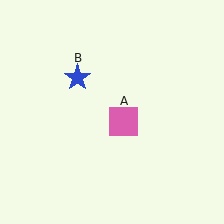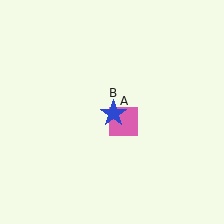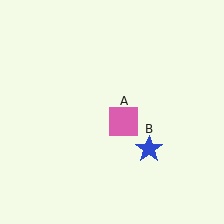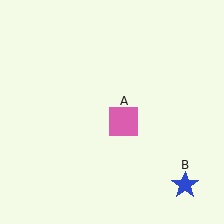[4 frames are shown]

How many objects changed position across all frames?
1 object changed position: blue star (object B).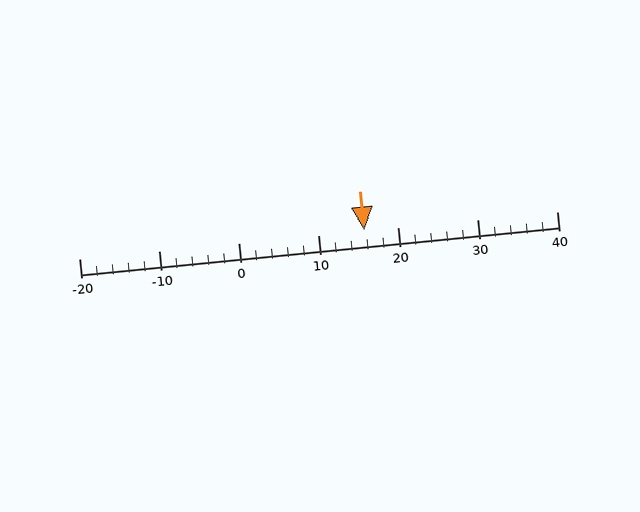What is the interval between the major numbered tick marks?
The major tick marks are spaced 10 units apart.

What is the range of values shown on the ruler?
The ruler shows values from -20 to 40.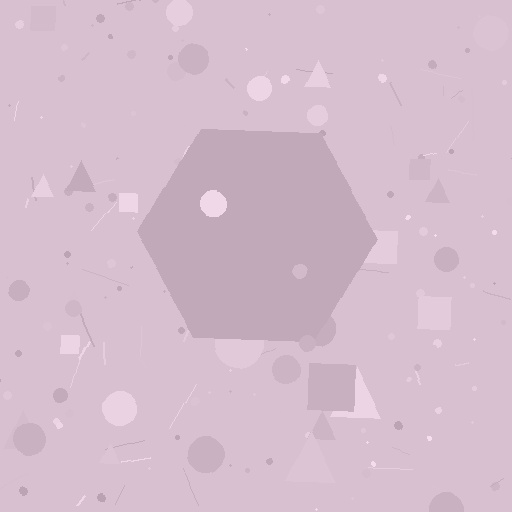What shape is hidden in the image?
A hexagon is hidden in the image.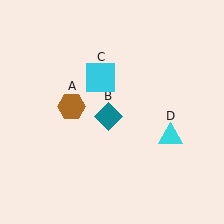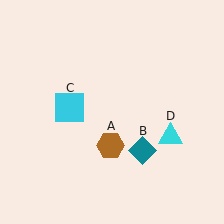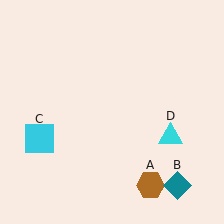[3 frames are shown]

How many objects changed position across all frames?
3 objects changed position: brown hexagon (object A), teal diamond (object B), cyan square (object C).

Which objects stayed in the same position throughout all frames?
Cyan triangle (object D) remained stationary.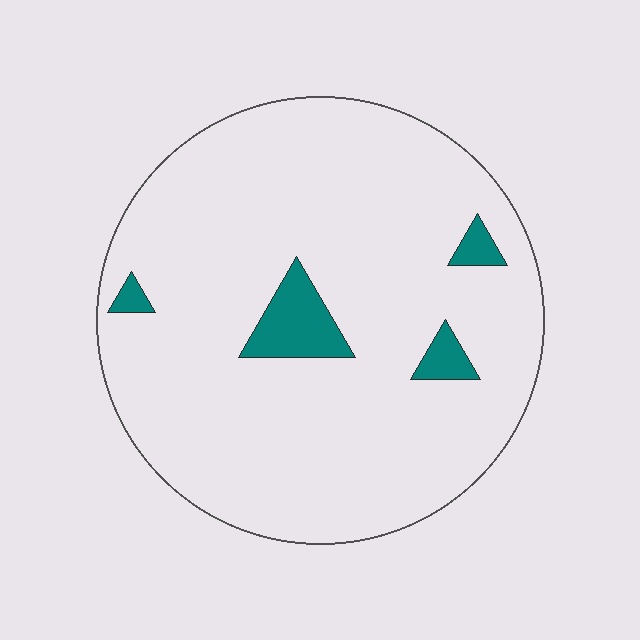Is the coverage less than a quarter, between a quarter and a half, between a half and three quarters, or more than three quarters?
Less than a quarter.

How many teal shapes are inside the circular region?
4.